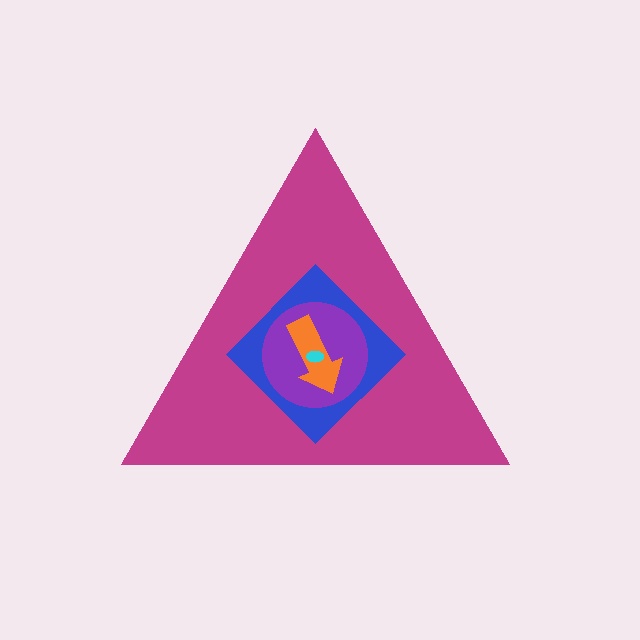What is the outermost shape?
The magenta triangle.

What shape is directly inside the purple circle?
The orange arrow.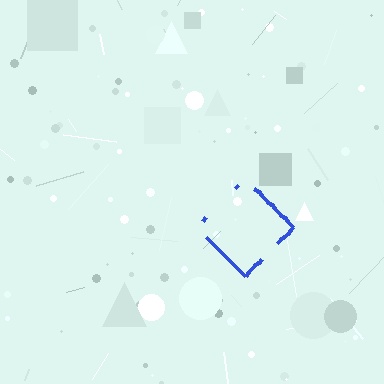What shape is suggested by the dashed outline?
The dashed outline suggests a diamond.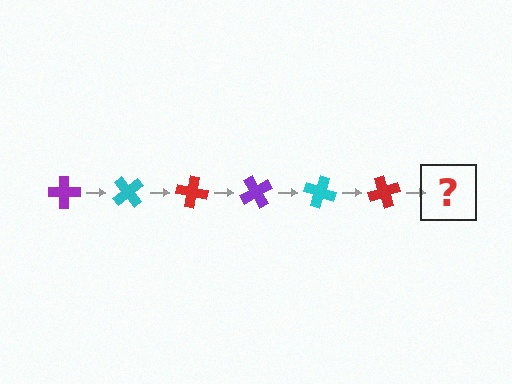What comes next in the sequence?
The next element should be a purple cross, rotated 300 degrees from the start.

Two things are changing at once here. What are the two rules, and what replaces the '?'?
The two rules are that it rotates 50 degrees each step and the color cycles through purple, cyan, and red. The '?' should be a purple cross, rotated 300 degrees from the start.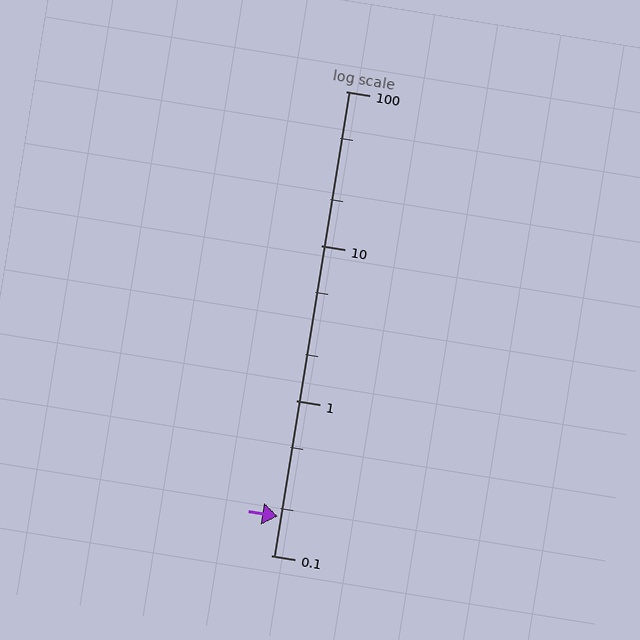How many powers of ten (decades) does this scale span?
The scale spans 3 decades, from 0.1 to 100.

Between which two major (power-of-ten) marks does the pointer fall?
The pointer is between 0.1 and 1.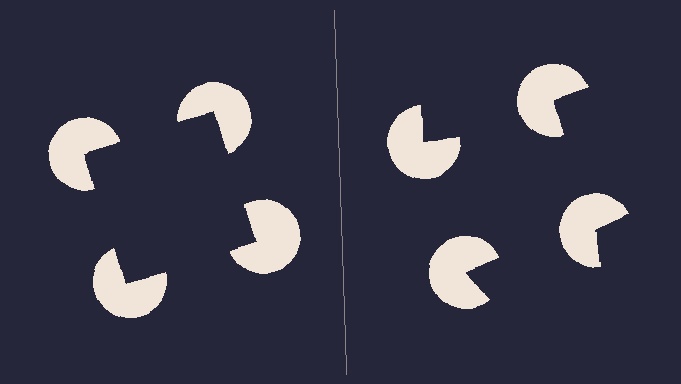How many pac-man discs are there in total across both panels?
8 — 4 on each side.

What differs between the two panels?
The pac-man discs are positioned identically on both sides; only the wedge orientations differ. On the left they align to a square; on the right they are misaligned.